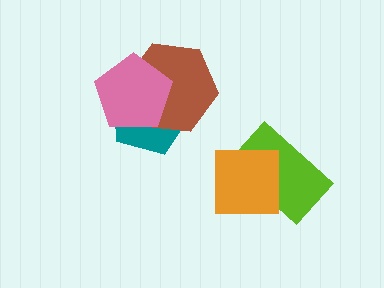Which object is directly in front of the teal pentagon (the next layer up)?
The brown hexagon is directly in front of the teal pentagon.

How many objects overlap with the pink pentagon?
2 objects overlap with the pink pentagon.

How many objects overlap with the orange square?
1 object overlaps with the orange square.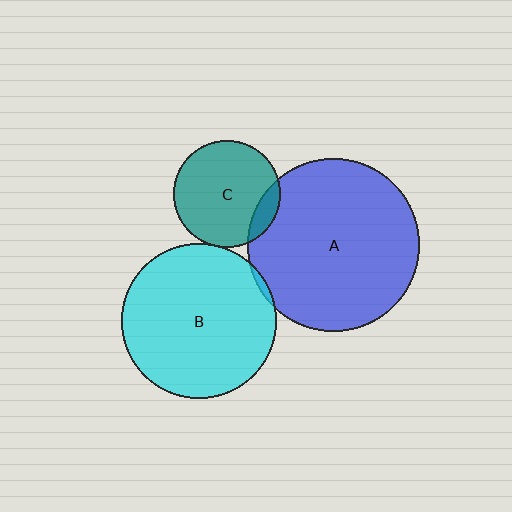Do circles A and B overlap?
Yes.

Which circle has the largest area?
Circle A (blue).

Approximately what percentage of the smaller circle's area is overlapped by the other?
Approximately 5%.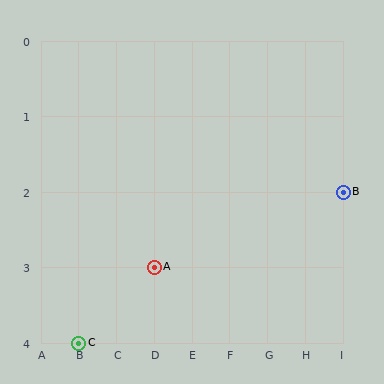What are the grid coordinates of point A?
Point A is at grid coordinates (D, 3).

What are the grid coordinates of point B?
Point B is at grid coordinates (I, 2).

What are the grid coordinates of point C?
Point C is at grid coordinates (B, 4).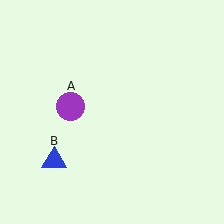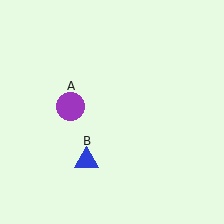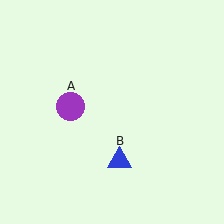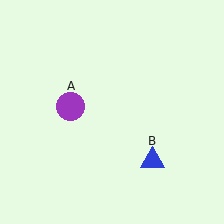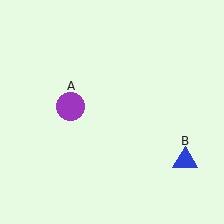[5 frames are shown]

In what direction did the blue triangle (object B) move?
The blue triangle (object B) moved right.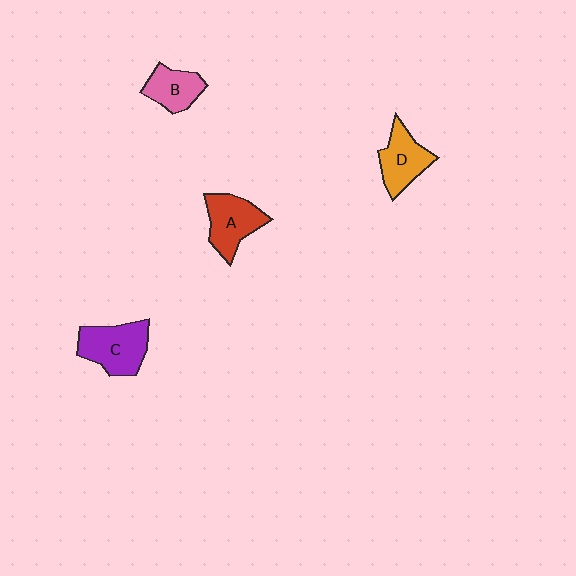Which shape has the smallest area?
Shape B (pink).